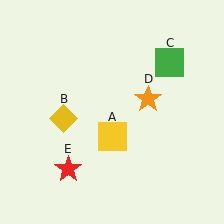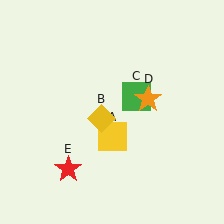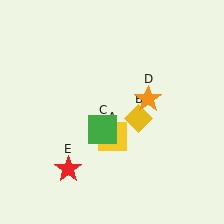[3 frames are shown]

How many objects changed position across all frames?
2 objects changed position: yellow diamond (object B), green square (object C).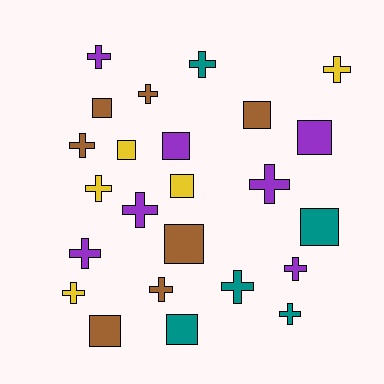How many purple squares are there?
There are 2 purple squares.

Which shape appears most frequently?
Cross, with 14 objects.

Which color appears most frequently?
Purple, with 7 objects.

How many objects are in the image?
There are 24 objects.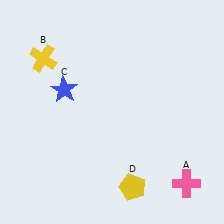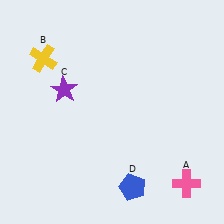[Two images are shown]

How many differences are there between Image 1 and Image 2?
There are 2 differences between the two images.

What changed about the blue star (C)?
In Image 1, C is blue. In Image 2, it changed to purple.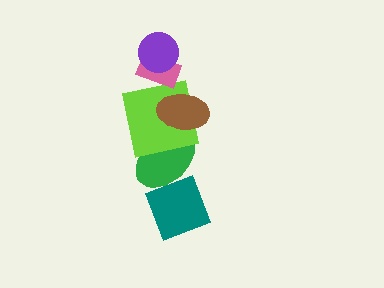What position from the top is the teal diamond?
The teal diamond is 6th from the top.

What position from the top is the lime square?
The lime square is 4th from the top.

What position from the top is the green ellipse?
The green ellipse is 5th from the top.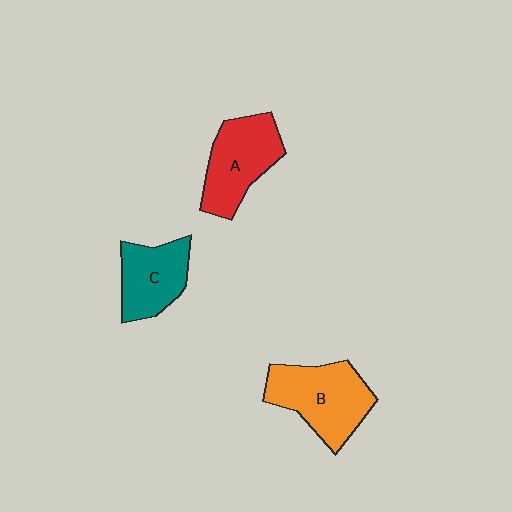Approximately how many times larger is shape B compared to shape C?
Approximately 1.3 times.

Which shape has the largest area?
Shape B (orange).